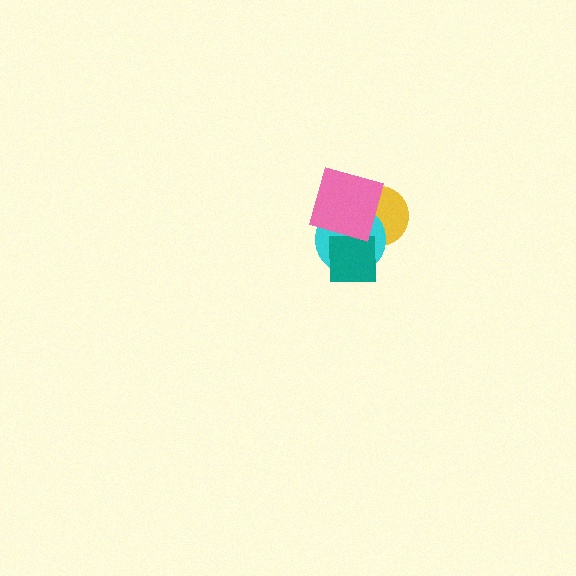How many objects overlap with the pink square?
3 objects overlap with the pink square.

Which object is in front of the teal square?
The pink square is in front of the teal square.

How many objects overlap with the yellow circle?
3 objects overlap with the yellow circle.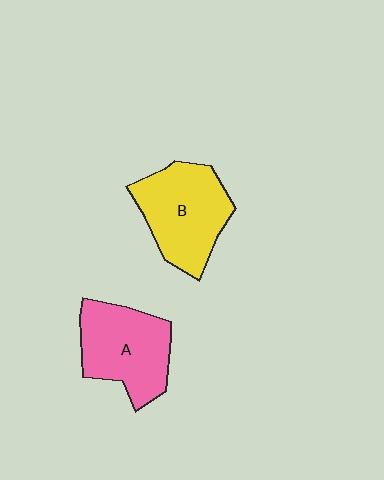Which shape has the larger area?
Shape B (yellow).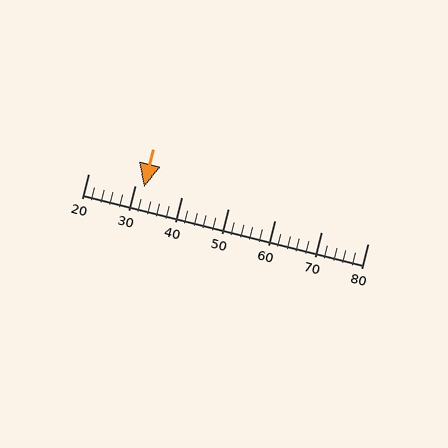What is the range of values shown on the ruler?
The ruler shows values from 20 to 80.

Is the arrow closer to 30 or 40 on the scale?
The arrow is closer to 30.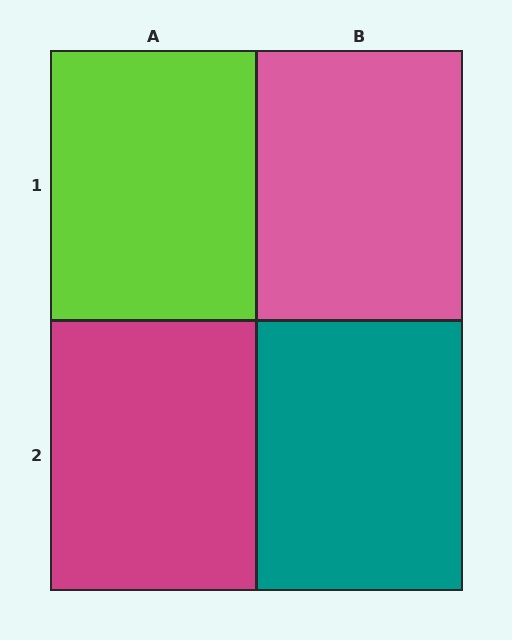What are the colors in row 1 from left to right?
Lime, pink.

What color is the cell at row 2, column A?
Magenta.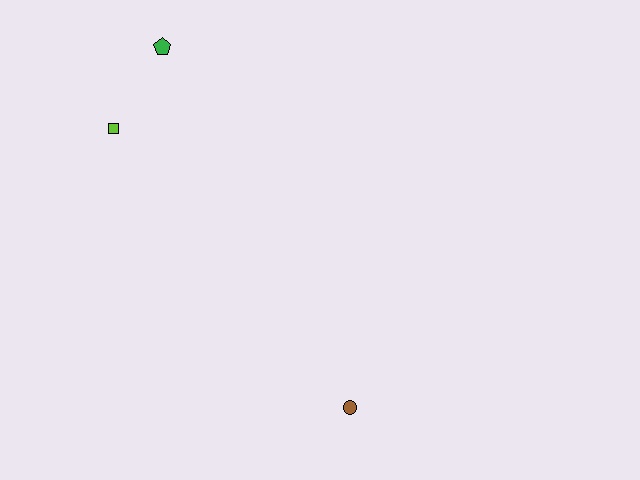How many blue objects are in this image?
There are no blue objects.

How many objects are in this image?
There are 3 objects.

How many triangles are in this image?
There are no triangles.